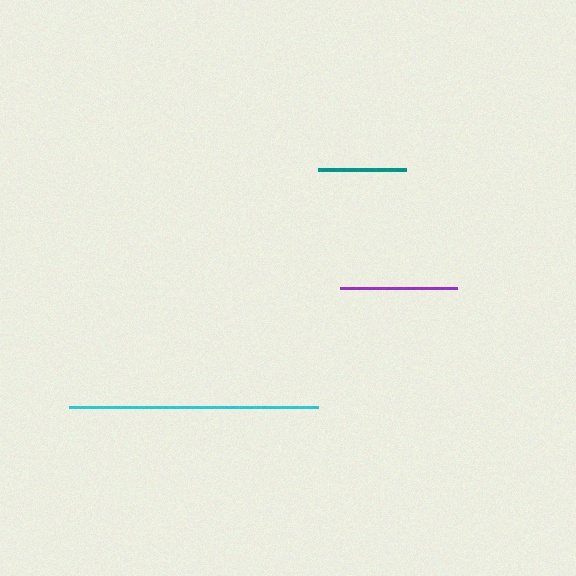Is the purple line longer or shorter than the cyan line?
The cyan line is longer than the purple line.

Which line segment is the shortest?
The teal line is the shortest at approximately 88 pixels.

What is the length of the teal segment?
The teal segment is approximately 88 pixels long.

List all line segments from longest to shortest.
From longest to shortest: cyan, purple, teal.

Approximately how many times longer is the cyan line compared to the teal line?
The cyan line is approximately 2.8 times the length of the teal line.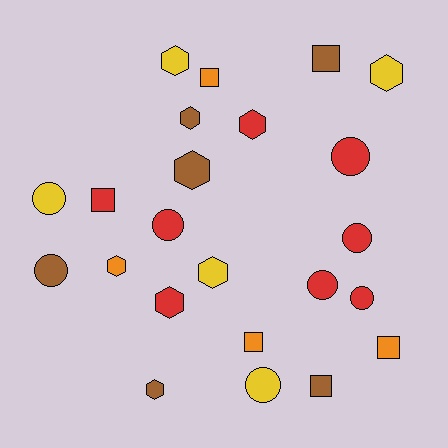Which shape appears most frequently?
Hexagon, with 9 objects.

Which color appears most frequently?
Red, with 8 objects.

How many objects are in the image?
There are 23 objects.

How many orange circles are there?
There are no orange circles.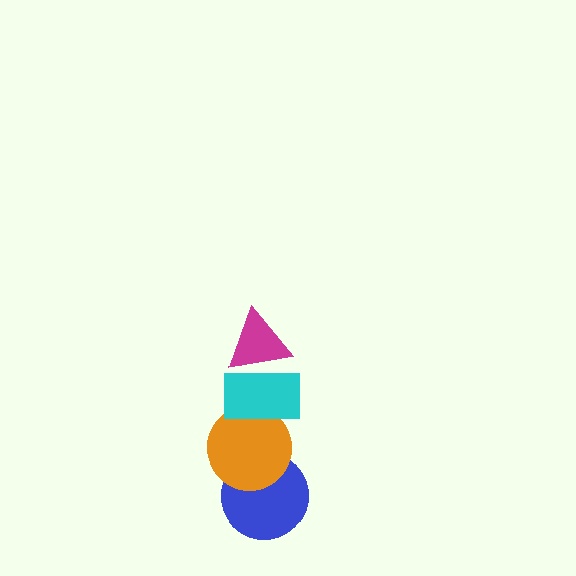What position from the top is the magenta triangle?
The magenta triangle is 1st from the top.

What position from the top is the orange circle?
The orange circle is 3rd from the top.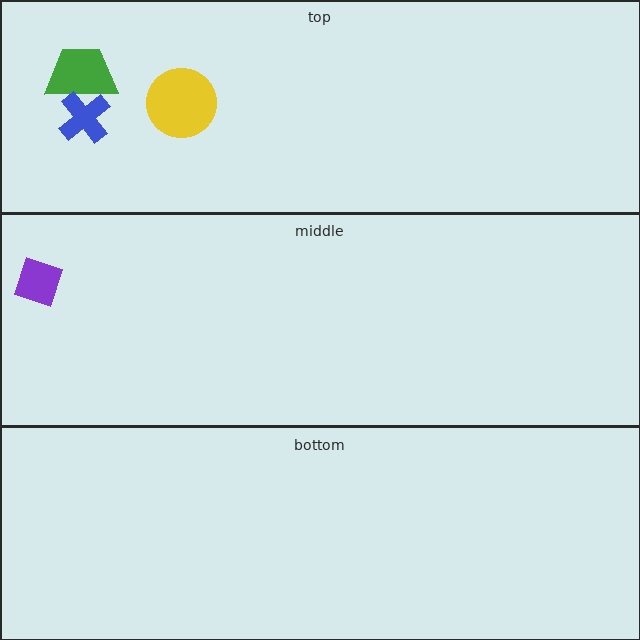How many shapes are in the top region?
3.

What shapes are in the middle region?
The purple diamond.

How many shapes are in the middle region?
1.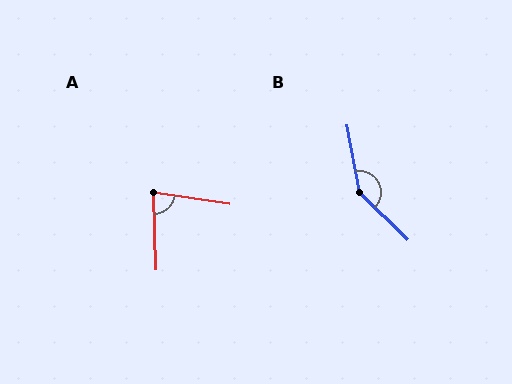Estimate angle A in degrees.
Approximately 80 degrees.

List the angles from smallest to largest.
A (80°), B (145°).